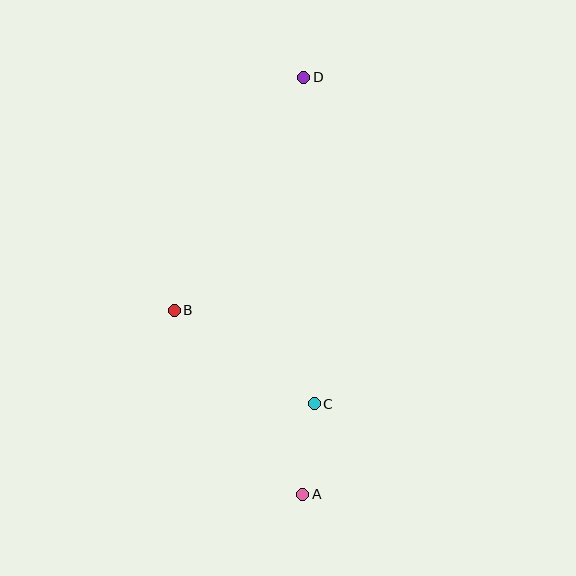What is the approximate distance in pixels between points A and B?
The distance between A and B is approximately 224 pixels.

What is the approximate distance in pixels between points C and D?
The distance between C and D is approximately 327 pixels.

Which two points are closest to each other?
Points A and C are closest to each other.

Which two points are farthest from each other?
Points A and D are farthest from each other.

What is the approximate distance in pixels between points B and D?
The distance between B and D is approximately 266 pixels.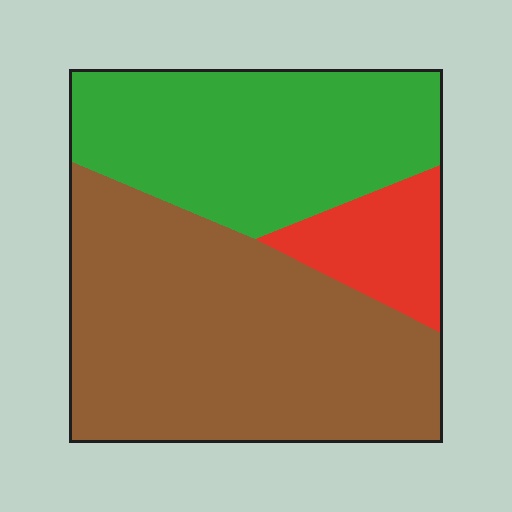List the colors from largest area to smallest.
From largest to smallest: brown, green, red.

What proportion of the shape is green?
Green covers around 35% of the shape.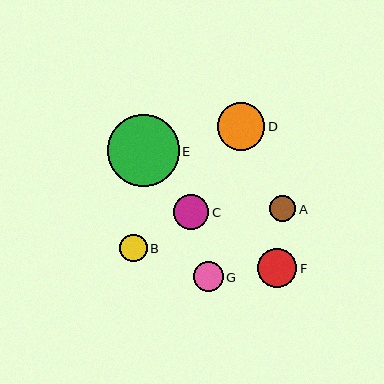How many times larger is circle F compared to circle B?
Circle F is approximately 1.4 times the size of circle B.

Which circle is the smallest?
Circle A is the smallest with a size of approximately 26 pixels.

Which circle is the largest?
Circle E is the largest with a size of approximately 72 pixels.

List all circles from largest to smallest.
From largest to smallest: E, D, F, C, G, B, A.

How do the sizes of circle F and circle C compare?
Circle F and circle C are approximately the same size.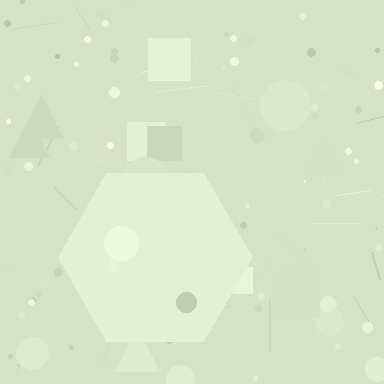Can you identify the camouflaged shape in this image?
The camouflaged shape is a hexagon.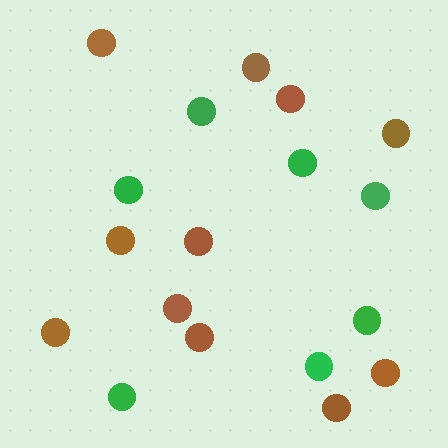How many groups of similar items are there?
There are 2 groups: one group of green circles (7) and one group of brown circles (11).